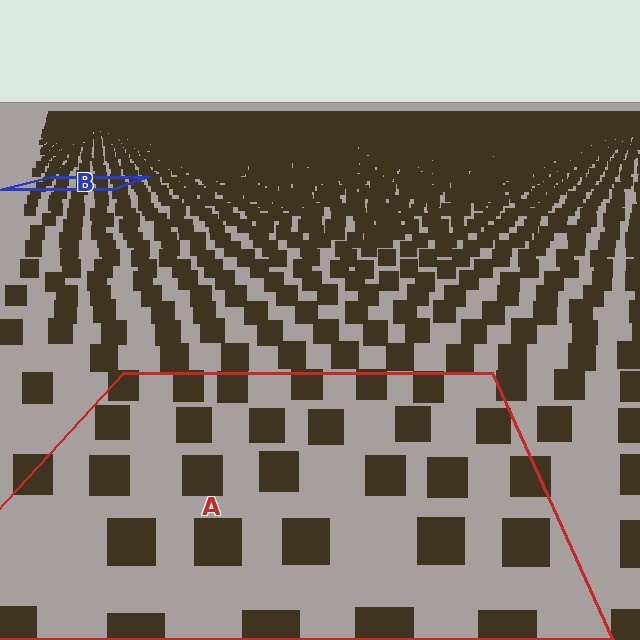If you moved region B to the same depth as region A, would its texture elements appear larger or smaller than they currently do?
They would appear larger. At a closer depth, the same texture elements are projected at a bigger on-screen size.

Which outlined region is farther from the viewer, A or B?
Region B is farther from the viewer — the texture elements inside it appear smaller and more densely packed.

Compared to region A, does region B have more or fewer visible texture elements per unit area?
Region B has more texture elements per unit area — they are packed more densely because it is farther away.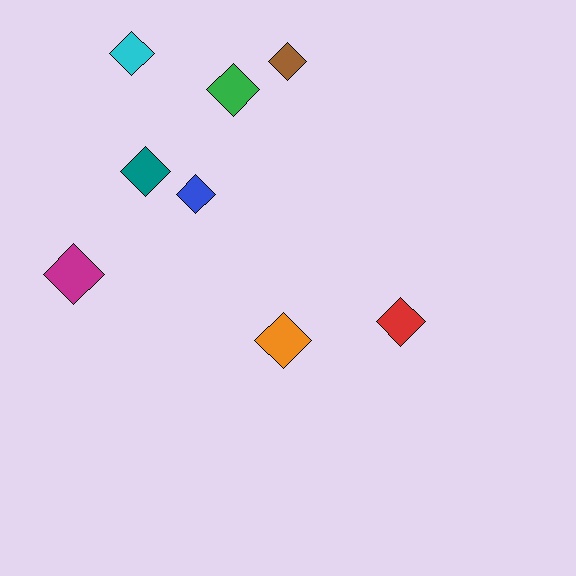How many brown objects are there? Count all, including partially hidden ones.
There is 1 brown object.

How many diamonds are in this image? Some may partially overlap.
There are 8 diamonds.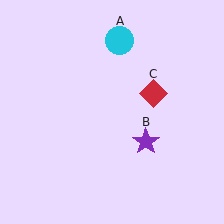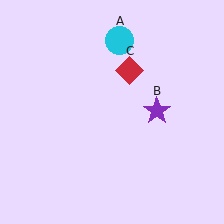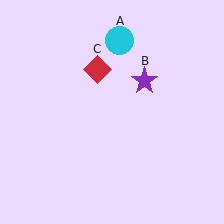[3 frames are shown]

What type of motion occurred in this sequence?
The purple star (object B), red diamond (object C) rotated counterclockwise around the center of the scene.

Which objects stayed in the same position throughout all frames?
Cyan circle (object A) remained stationary.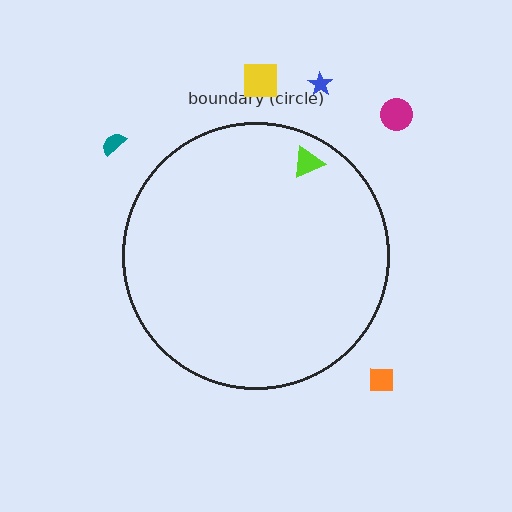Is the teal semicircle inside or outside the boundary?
Outside.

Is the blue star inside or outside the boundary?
Outside.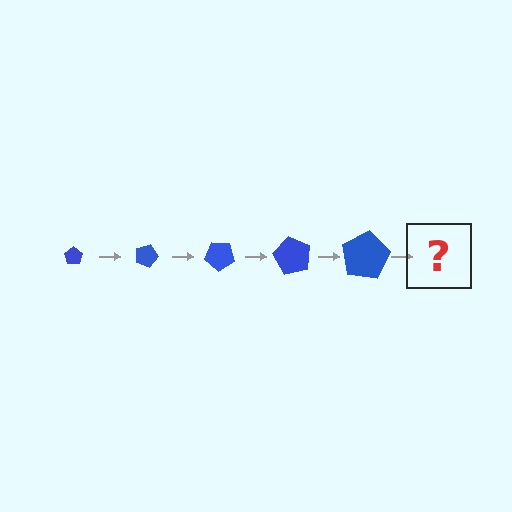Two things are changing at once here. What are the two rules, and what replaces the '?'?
The two rules are that the pentagon grows larger each step and it rotates 20 degrees each step. The '?' should be a pentagon, larger than the previous one and rotated 100 degrees from the start.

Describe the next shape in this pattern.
It should be a pentagon, larger than the previous one and rotated 100 degrees from the start.